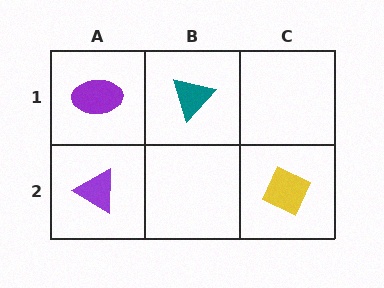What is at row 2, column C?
A yellow diamond.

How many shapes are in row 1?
2 shapes.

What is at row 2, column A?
A purple triangle.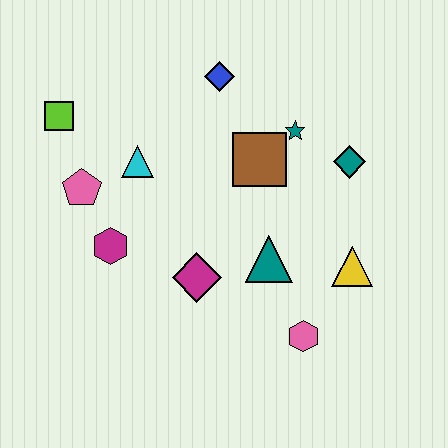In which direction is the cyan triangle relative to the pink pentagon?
The cyan triangle is to the right of the pink pentagon.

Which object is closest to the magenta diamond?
The teal triangle is closest to the magenta diamond.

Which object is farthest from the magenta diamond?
The lime square is farthest from the magenta diamond.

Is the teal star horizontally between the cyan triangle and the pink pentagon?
No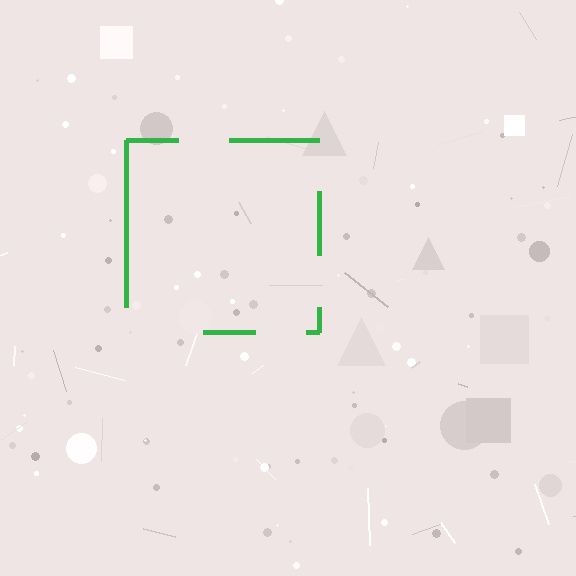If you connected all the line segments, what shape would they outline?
They would outline a square.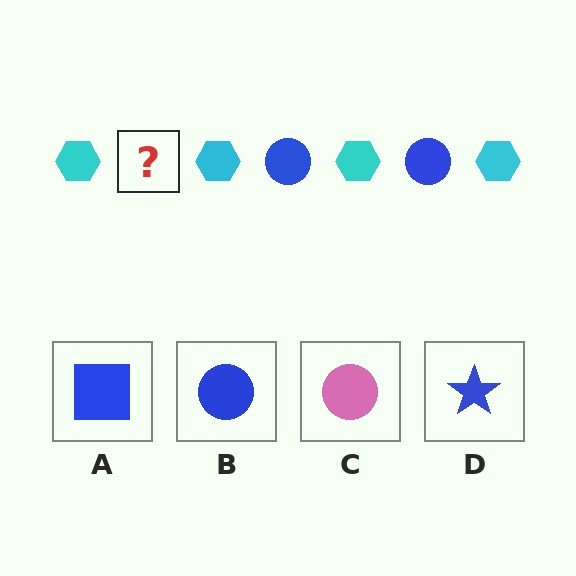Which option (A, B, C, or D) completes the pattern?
B.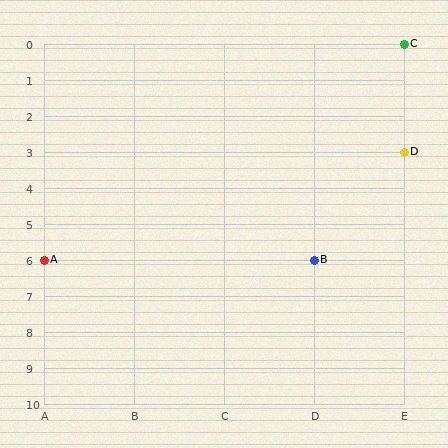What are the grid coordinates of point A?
Point A is at grid coordinates (A, 6).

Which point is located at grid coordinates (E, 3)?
Point D is at (E, 3).